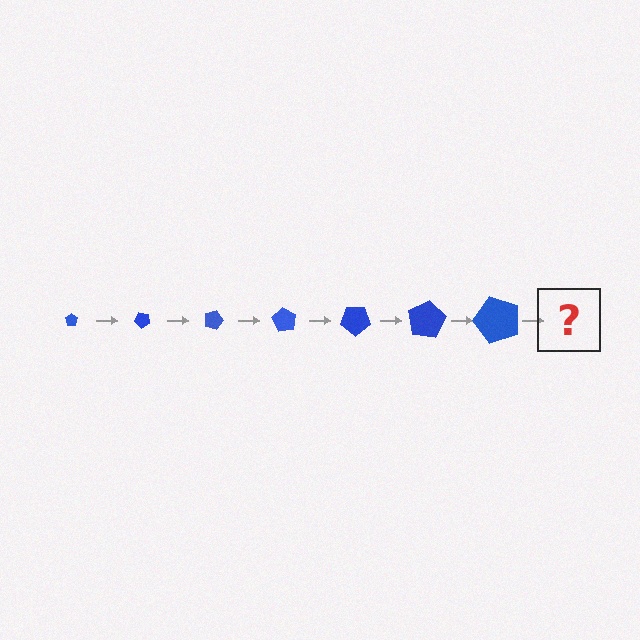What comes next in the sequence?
The next element should be a pentagon, larger than the previous one and rotated 315 degrees from the start.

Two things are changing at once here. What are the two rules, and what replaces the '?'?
The two rules are that the pentagon grows larger each step and it rotates 45 degrees each step. The '?' should be a pentagon, larger than the previous one and rotated 315 degrees from the start.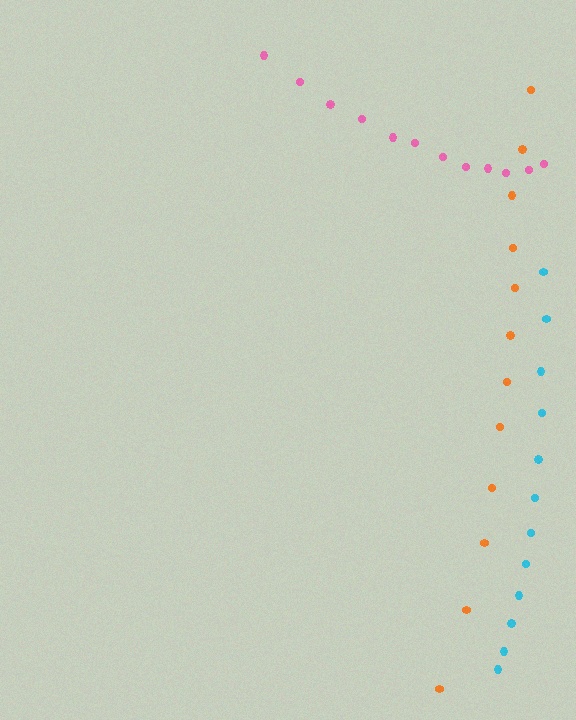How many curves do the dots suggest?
There are 3 distinct paths.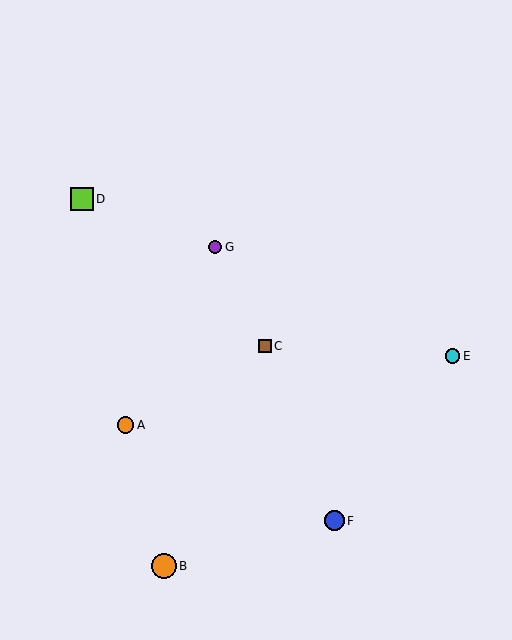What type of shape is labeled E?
Shape E is a cyan circle.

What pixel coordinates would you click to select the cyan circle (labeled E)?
Click at (452, 356) to select the cyan circle E.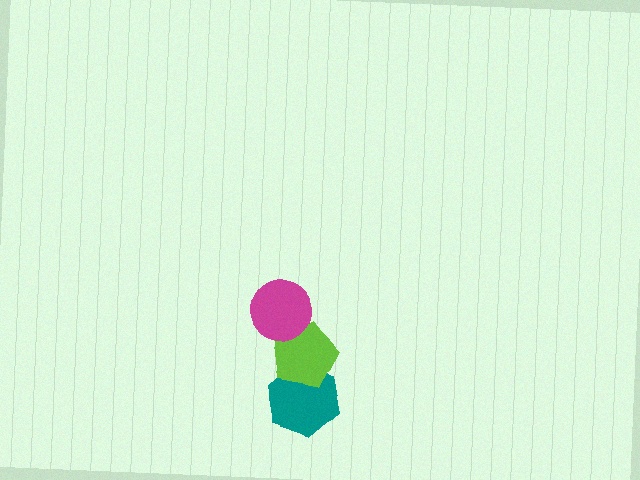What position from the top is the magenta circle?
The magenta circle is 1st from the top.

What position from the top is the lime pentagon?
The lime pentagon is 2nd from the top.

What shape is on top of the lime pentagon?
The magenta circle is on top of the lime pentagon.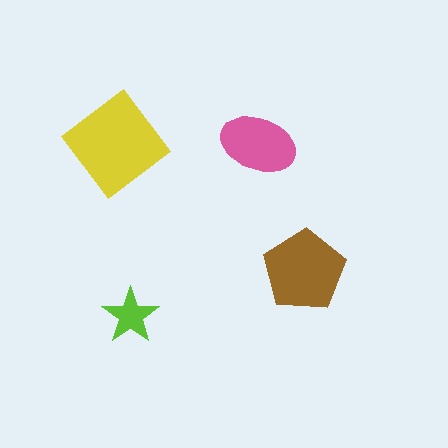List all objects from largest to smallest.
The yellow diamond, the brown pentagon, the pink ellipse, the lime star.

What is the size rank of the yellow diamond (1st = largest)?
1st.